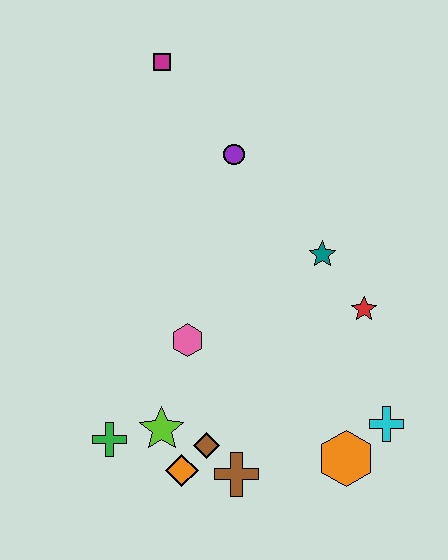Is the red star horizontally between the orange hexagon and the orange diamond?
No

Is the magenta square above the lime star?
Yes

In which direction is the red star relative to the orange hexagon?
The red star is above the orange hexagon.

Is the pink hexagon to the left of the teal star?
Yes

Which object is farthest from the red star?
The magenta square is farthest from the red star.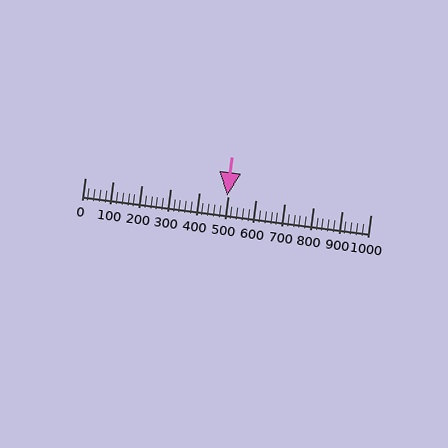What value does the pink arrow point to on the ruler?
The pink arrow points to approximately 497.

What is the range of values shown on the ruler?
The ruler shows values from 0 to 1000.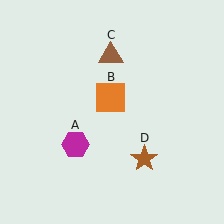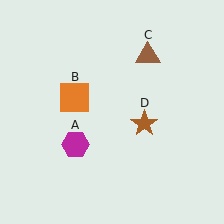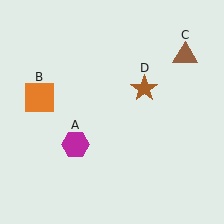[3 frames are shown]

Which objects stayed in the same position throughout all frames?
Magenta hexagon (object A) remained stationary.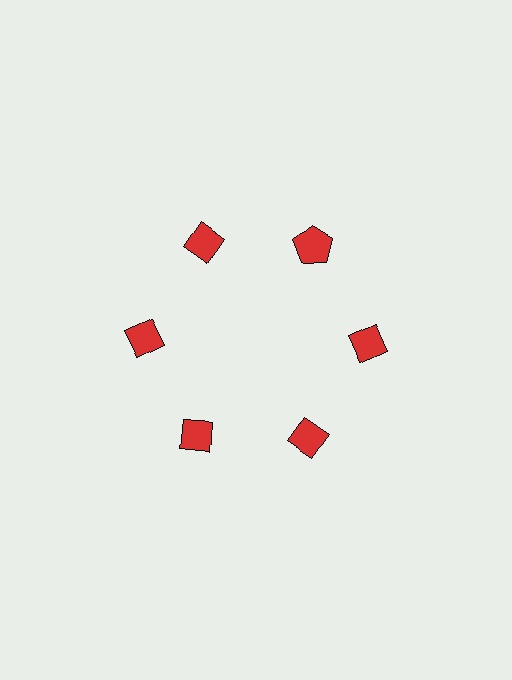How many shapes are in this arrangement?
There are 6 shapes arranged in a ring pattern.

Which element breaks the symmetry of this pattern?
The red pentagon at roughly the 1 o'clock position breaks the symmetry. All other shapes are red diamonds.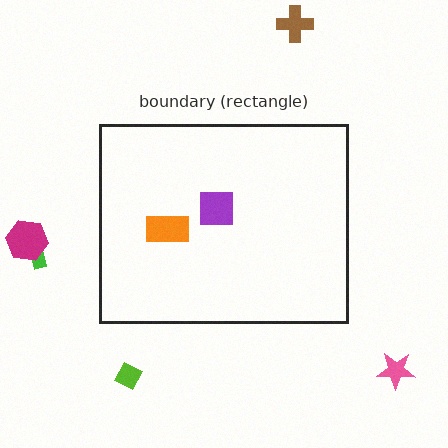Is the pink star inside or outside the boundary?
Outside.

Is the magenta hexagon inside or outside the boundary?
Outside.